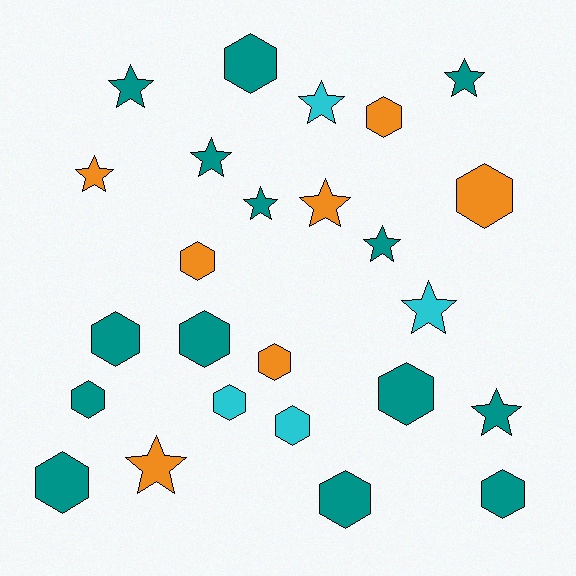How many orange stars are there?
There are 3 orange stars.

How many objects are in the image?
There are 25 objects.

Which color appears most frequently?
Teal, with 14 objects.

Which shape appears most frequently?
Hexagon, with 14 objects.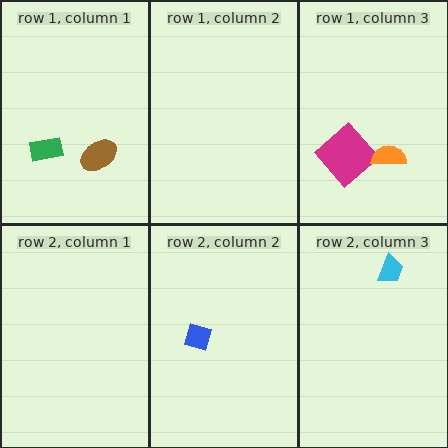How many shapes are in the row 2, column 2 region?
1.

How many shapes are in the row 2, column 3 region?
1.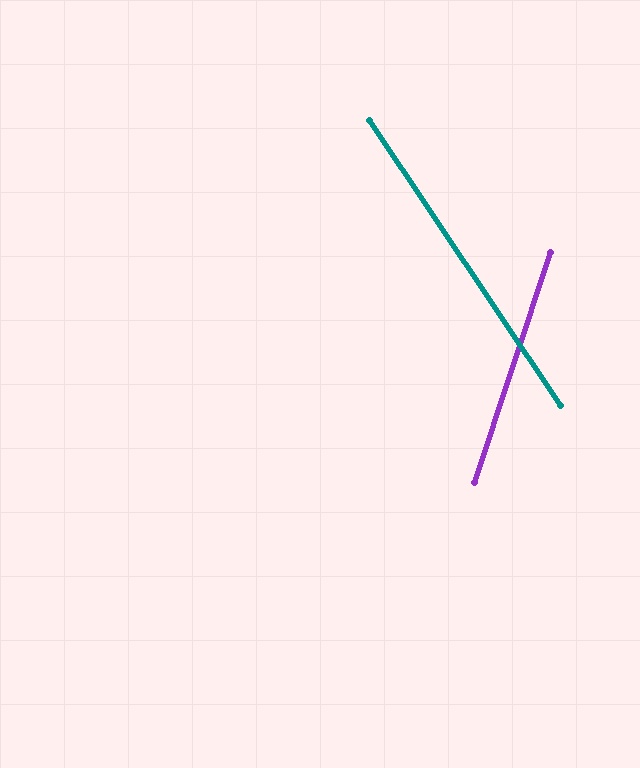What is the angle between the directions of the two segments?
Approximately 52 degrees.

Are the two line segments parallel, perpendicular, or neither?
Neither parallel nor perpendicular — they differ by about 52°.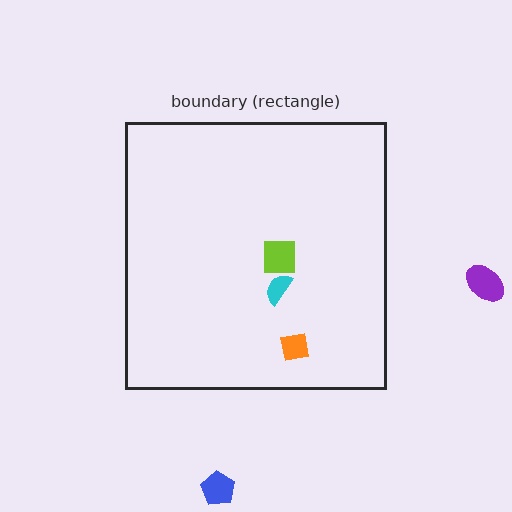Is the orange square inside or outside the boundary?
Inside.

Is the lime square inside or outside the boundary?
Inside.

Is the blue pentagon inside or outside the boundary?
Outside.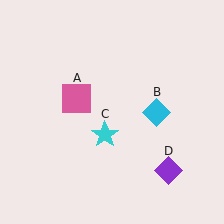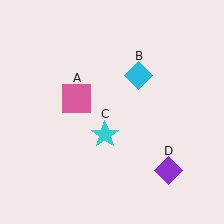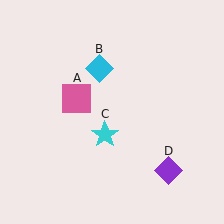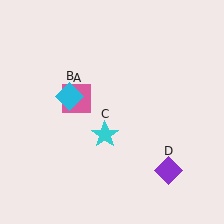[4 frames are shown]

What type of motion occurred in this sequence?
The cyan diamond (object B) rotated counterclockwise around the center of the scene.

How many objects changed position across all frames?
1 object changed position: cyan diamond (object B).